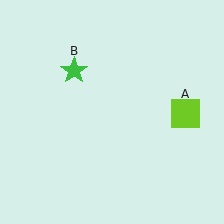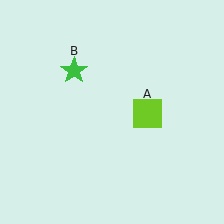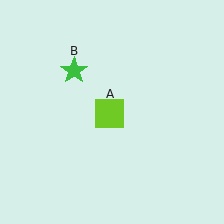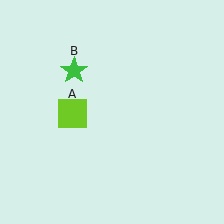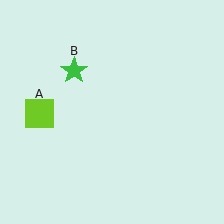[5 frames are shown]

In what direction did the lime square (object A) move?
The lime square (object A) moved left.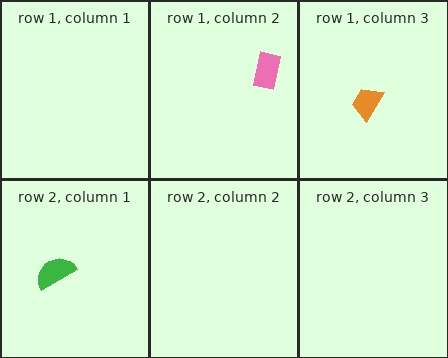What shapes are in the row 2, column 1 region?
The green semicircle.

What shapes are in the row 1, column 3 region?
The orange trapezoid.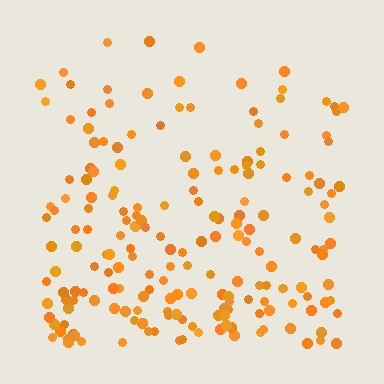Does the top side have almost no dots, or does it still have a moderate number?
Still a moderate number, just noticeably fewer than the bottom.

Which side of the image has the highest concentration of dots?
The bottom.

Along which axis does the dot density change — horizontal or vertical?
Vertical.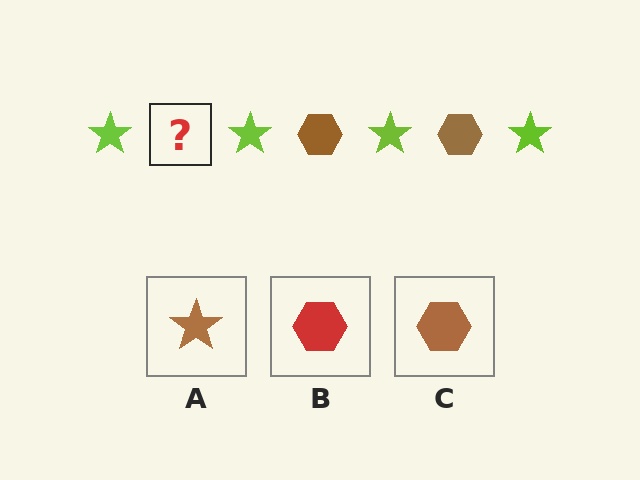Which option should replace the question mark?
Option C.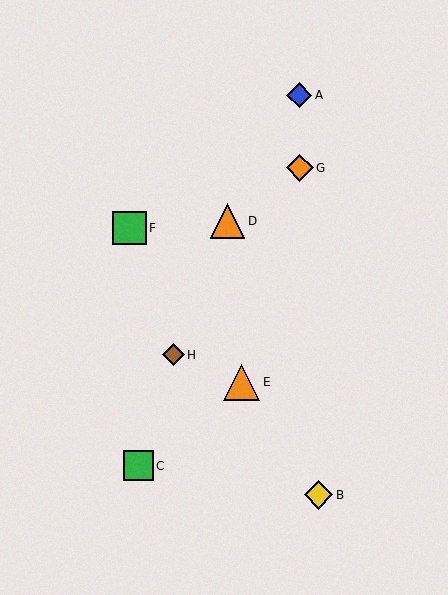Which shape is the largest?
The orange triangle (labeled E) is the largest.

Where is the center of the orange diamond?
The center of the orange diamond is at (300, 168).